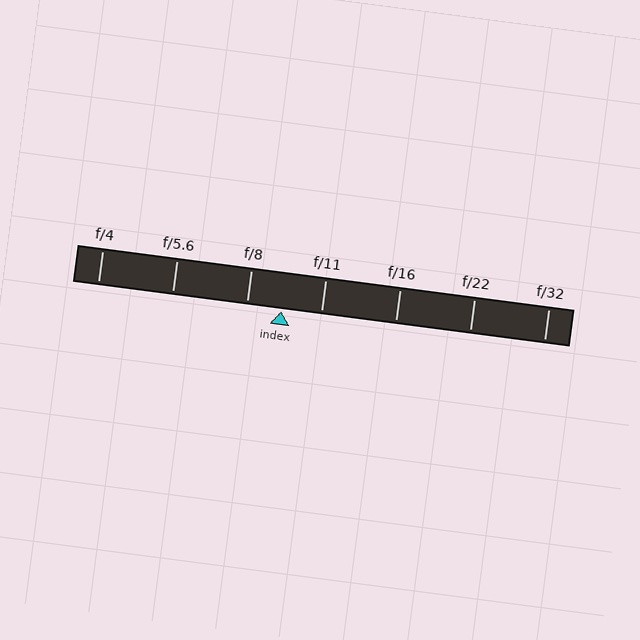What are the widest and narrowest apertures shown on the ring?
The widest aperture shown is f/4 and the narrowest is f/32.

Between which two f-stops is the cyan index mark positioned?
The index mark is between f/8 and f/11.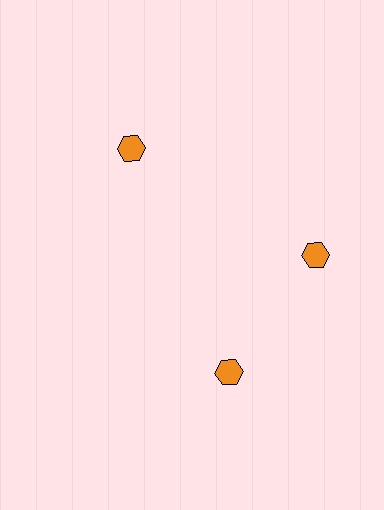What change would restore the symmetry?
The symmetry would be restored by rotating it back into even spacing with its neighbors so that all 3 hexagons sit at equal angles and equal distance from the center.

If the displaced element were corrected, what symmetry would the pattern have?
It would have 3-fold rotational symmetry — the pattern would map onto itself every 120 degrees.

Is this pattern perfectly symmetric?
No. The 3 orange hexagons are arranged in a ring, but one element near the 7 o'clock position is rotated out of alignment along the ring, breaking the 3-fold rotational symmetry.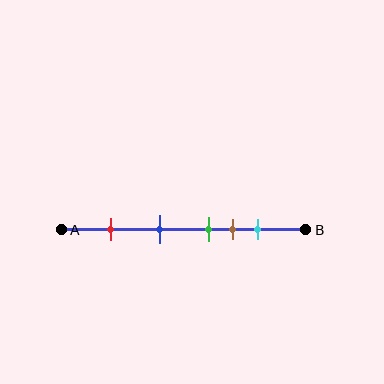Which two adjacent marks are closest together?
The green and brown marks are the closest adjacent pair.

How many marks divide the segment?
There are 5 marks dividing the segment.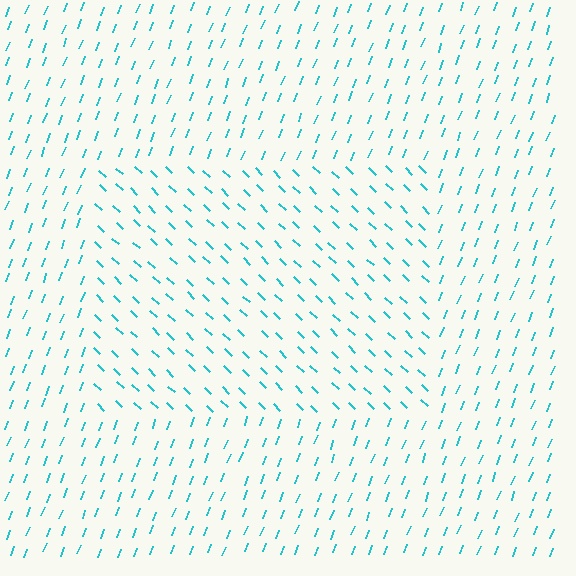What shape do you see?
I see a rectangle.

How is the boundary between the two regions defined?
The boundary is defined purely by a change in line orientation (approximately 67 degrees difference). All lines are the same color and thickness.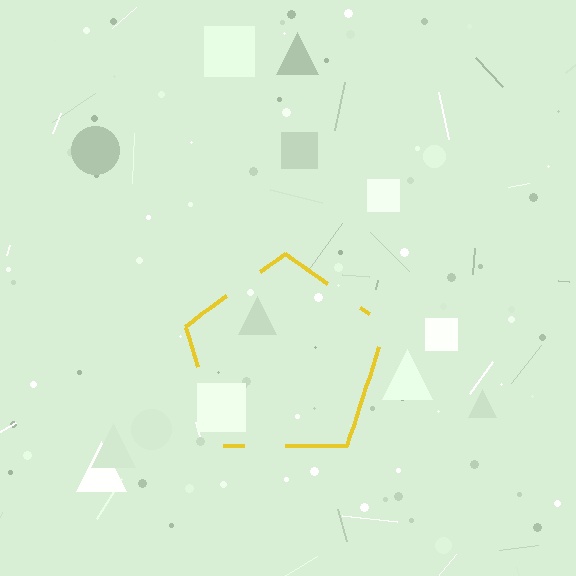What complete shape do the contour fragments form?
The contour fragments form a pentagon.